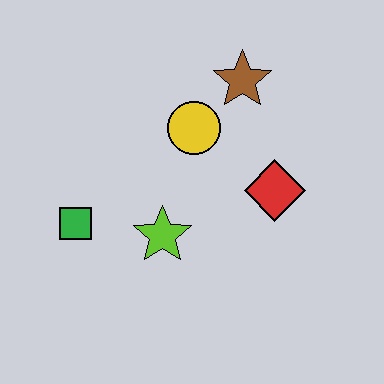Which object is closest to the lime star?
The green square is closest to the lime star.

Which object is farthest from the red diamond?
The green square is farthest from the red diamond.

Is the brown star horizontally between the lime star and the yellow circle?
No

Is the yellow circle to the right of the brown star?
No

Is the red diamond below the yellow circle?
Yes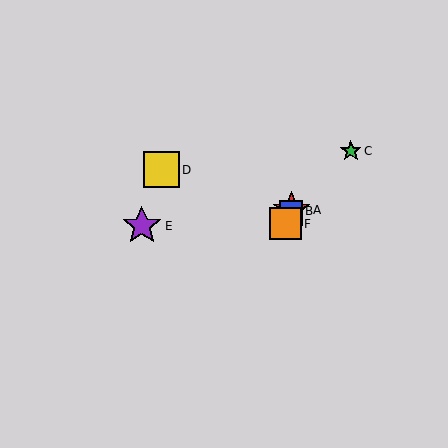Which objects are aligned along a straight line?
Objects A, B, F are aligned along a straight line.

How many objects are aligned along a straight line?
3 objects (A, B, F) are aligned along a straight line.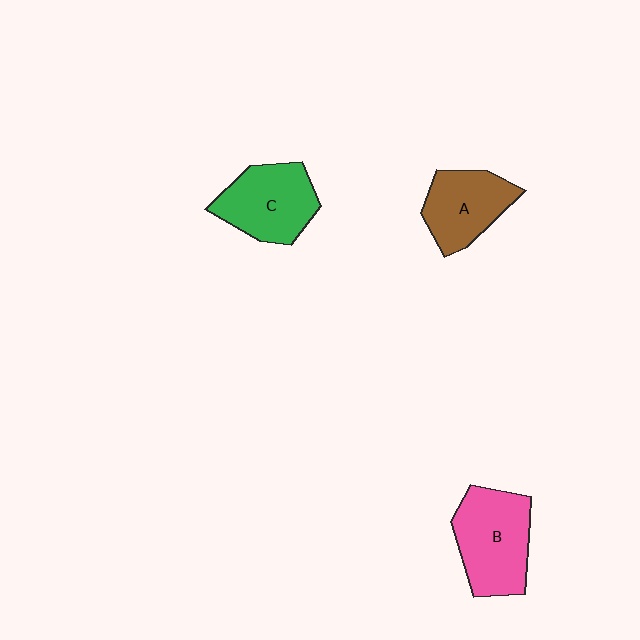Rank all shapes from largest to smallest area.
From largest to smallest: B (pink), C (green), A (brown).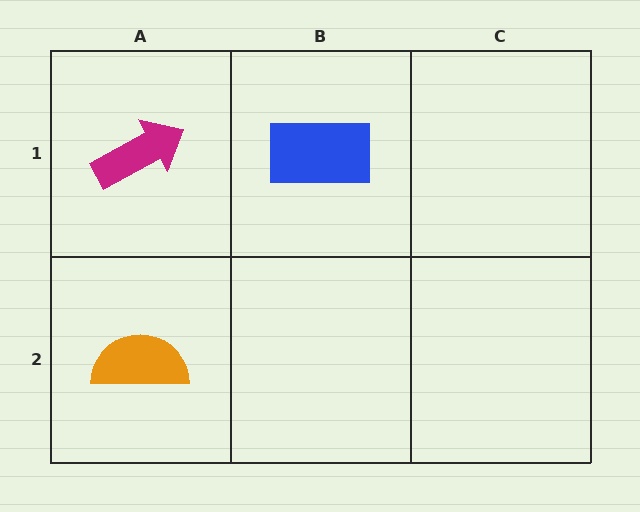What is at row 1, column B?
A blue rectangle.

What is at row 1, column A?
A magenta arrow.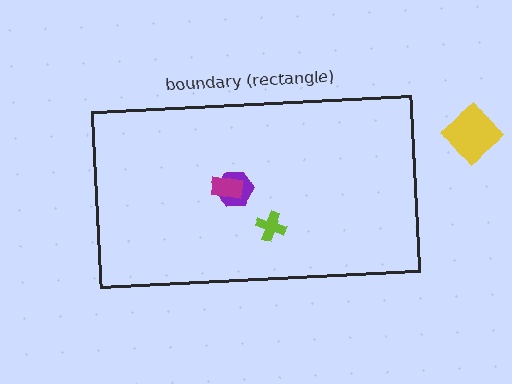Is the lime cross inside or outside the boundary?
Inside.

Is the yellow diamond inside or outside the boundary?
Outside.